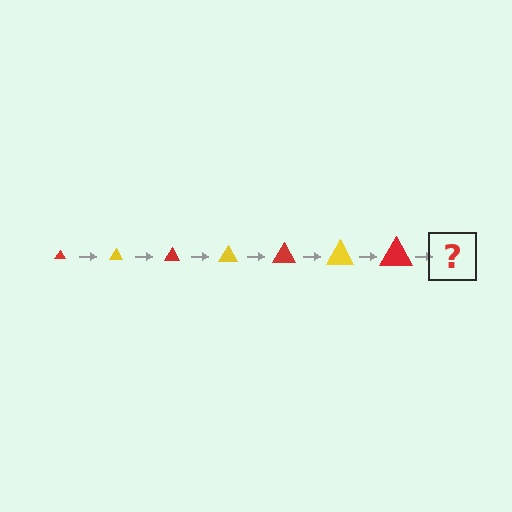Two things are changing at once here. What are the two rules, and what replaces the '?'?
The two rules are that the triangle grows larger each step and the color cycles through red and yellow. The '?' should be a yellow triangle, larger than the previous one.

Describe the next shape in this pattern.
It should be a yellow triangle, larger than the previous one.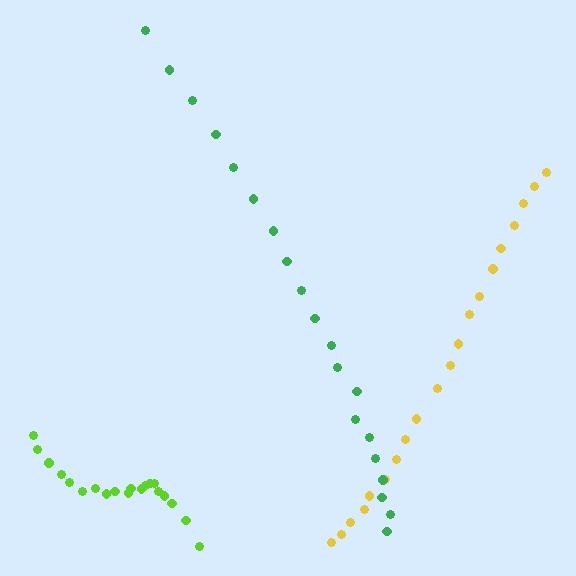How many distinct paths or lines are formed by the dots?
There are 3 distinct paths.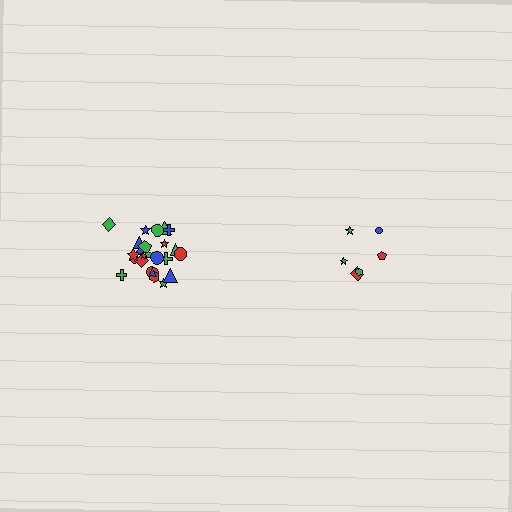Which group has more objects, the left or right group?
The left group.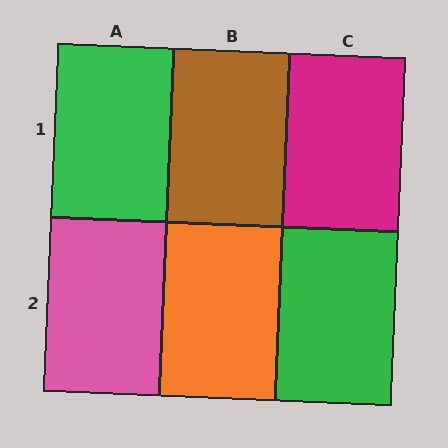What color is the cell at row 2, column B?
Orange.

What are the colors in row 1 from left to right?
Green, brown, magenta.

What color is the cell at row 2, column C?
Green.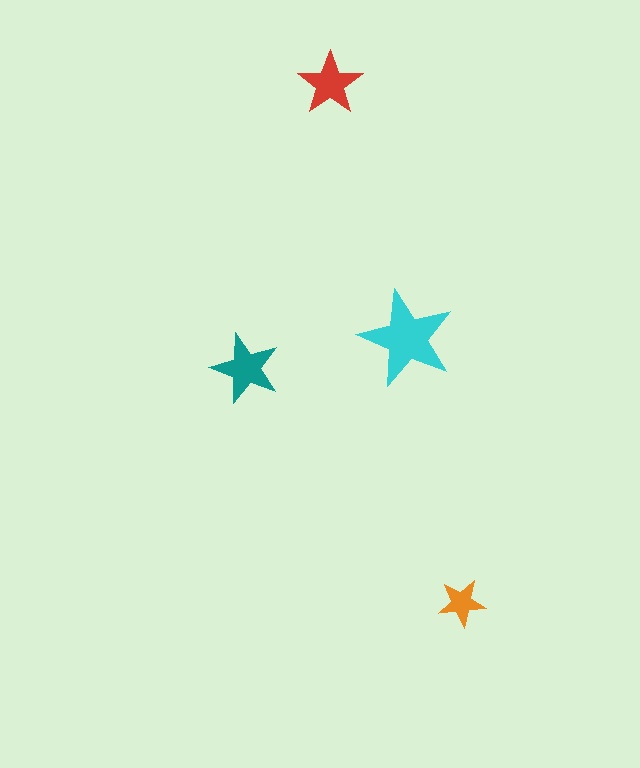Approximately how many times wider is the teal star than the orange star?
About 1.5 times wider.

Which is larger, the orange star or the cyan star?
The cyan one.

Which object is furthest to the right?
The orange star is rightmost.